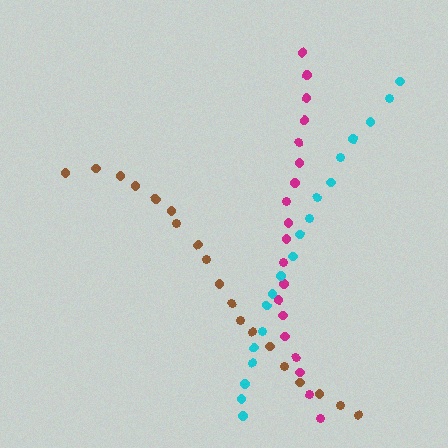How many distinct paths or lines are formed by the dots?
There are 3 distinct paths.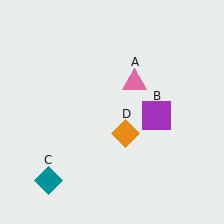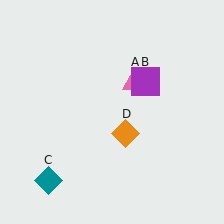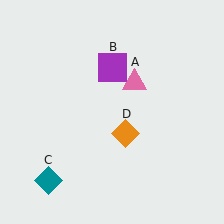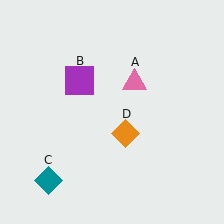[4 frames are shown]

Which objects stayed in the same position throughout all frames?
Pink triangle (object A) and teal diamond (object C) and orange diamond (object D) remained stationary.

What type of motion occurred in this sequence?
The purple square (object B) rotated counterclockwise around the center of the scene.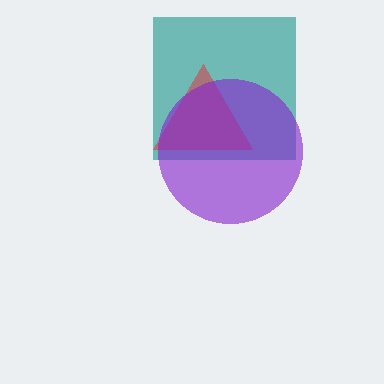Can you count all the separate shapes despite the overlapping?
Yes, there are 3 separate shapes.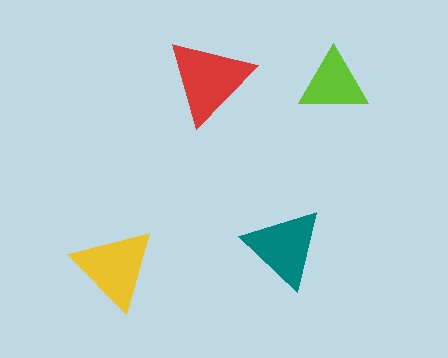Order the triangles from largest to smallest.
the red one, the yellow one, the teal one, the lime one.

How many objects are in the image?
There are 4 objects in the image.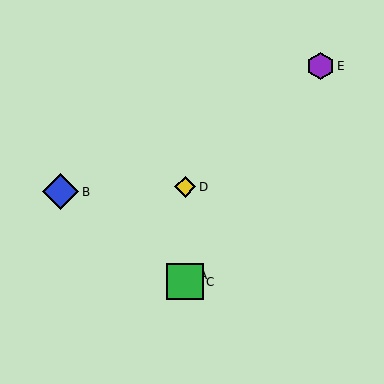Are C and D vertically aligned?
Yes, both are at x≈185.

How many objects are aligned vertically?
3 objects (A, C, D) are aligned vertically.